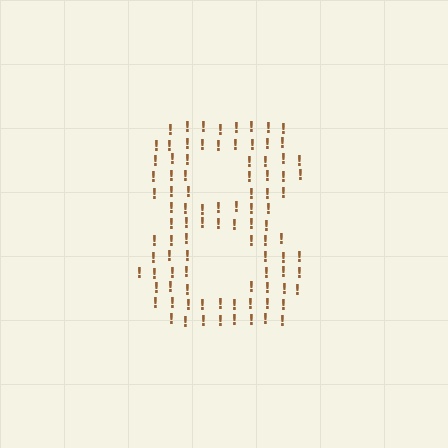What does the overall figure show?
The overall figure shows the digit 8.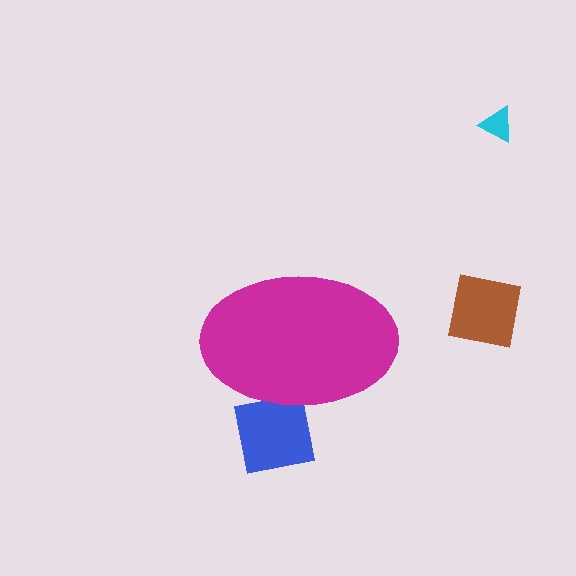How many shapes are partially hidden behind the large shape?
2 shapes are partially hidden.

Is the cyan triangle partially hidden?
No, the cyan triangle is fully visible.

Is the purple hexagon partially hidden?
Yes, the purple hexagon is partially hidden behind the magenta ellipse.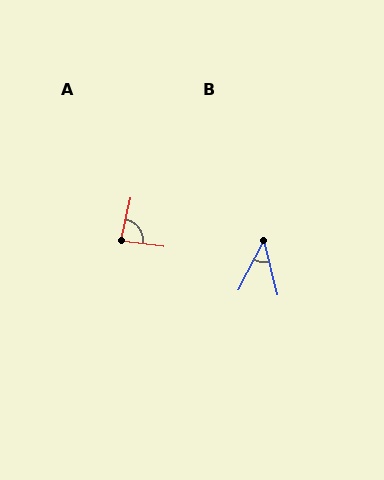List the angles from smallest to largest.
B (41°), A (85°).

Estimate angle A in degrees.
Approximately 85 degrees.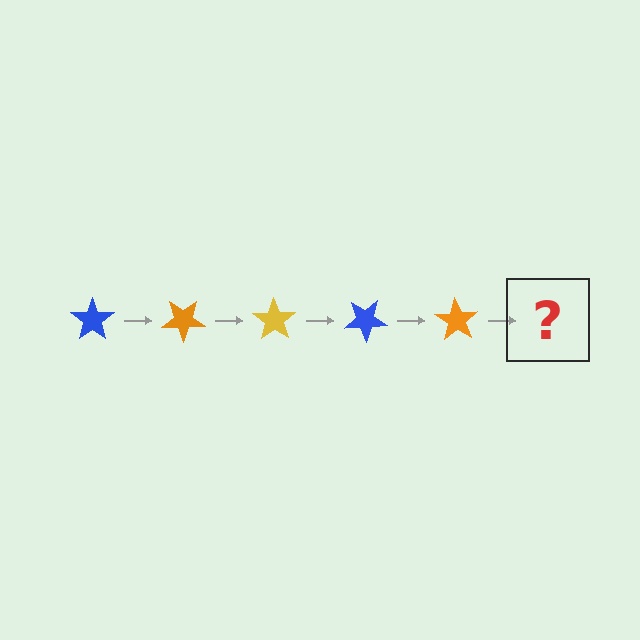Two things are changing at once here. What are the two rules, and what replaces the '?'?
The two rules are that it rotates 35 degrees each step and the color cycles through blue, orange, and yellow. The '?' should be a yellow star, rotated 175 degrees from the start.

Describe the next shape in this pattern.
It should be a yellow star, rotated 175 degrees from the start.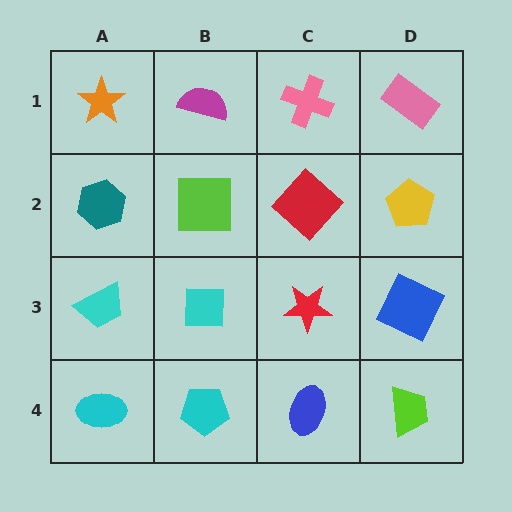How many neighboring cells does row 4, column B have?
3.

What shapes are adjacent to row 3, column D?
A yellow pentagon (row 2, column D), a lime trapezoid (row 4, column D), a red star (row 3, column C).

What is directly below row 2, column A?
A cyan trapezoid.